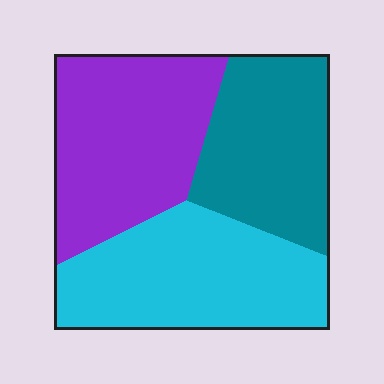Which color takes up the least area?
Teal, at roughly 30%.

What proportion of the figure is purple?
Purple takes up about one third (1/3) of the figure.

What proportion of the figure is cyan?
Cyan takes up between a third and a half of the figure.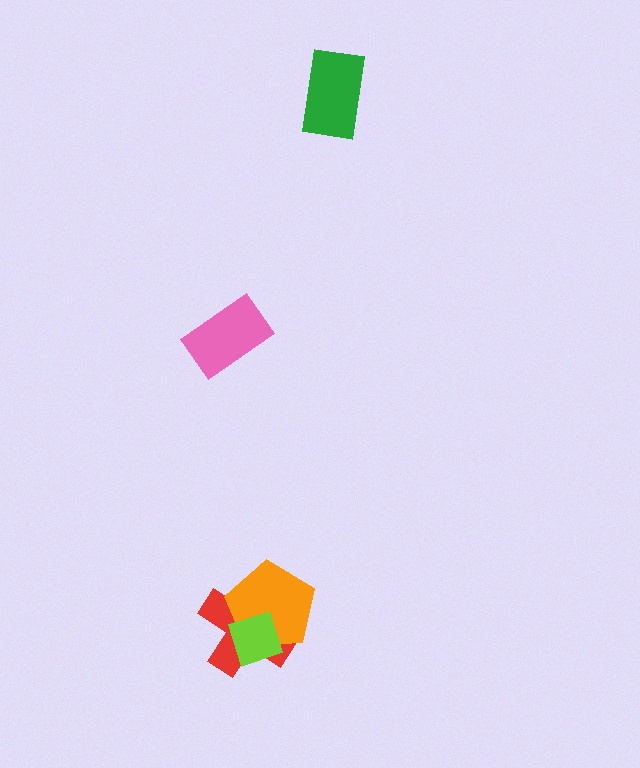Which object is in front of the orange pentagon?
The lime diamond is in front of the orange pentagon.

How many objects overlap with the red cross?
2 objects overlap with the red cross.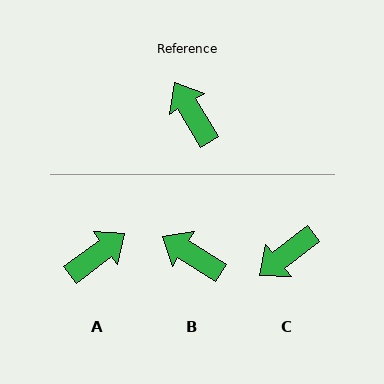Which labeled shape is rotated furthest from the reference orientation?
C, about 98 degrees away.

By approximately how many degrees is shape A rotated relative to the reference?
Approximately 84 degrees clockwise.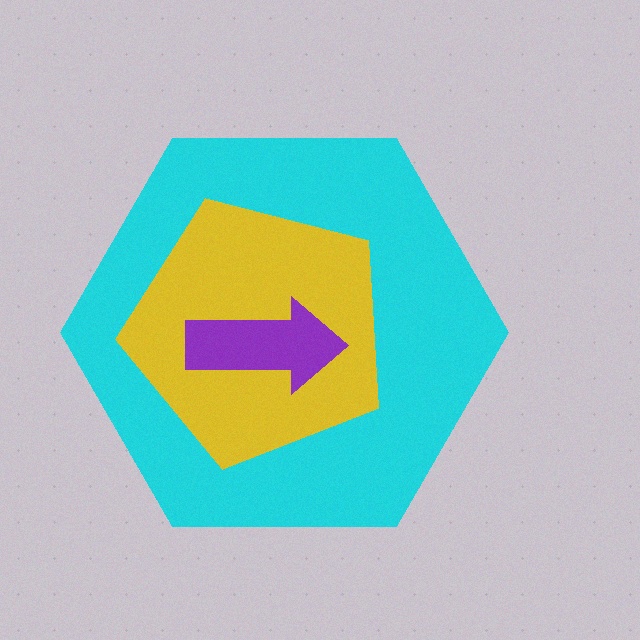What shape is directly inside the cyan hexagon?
The yellow pentagon.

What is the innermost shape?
The purple arrow.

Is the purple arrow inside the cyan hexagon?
Yes.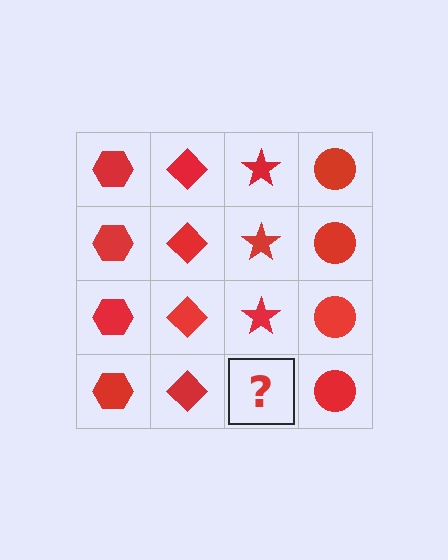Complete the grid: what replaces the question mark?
The question mark should be replaced with a red star.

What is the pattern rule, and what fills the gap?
The rule is that each column has a consistent shape. The gap should be filled with a red star.